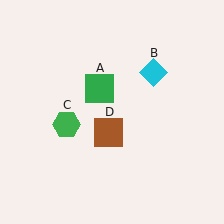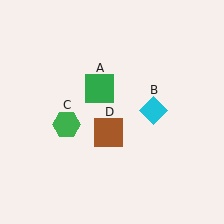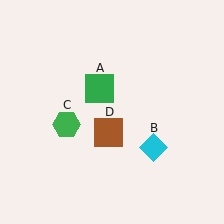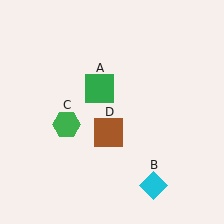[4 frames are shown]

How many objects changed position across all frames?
1 object changed position: cyan diamond (object B).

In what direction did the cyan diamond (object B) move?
The cyan diamond (object B) moved down.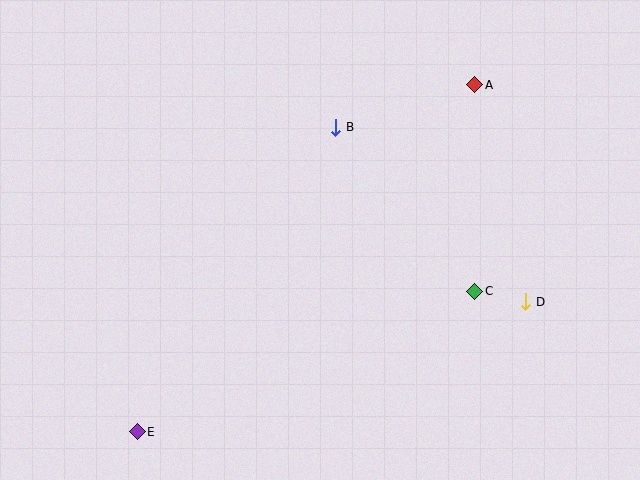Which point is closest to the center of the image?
Point B at (336, 127) is closest to the center.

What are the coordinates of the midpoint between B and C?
The midpoint between B and C is at (405, 209).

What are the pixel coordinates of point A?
Point A is at (475, 85).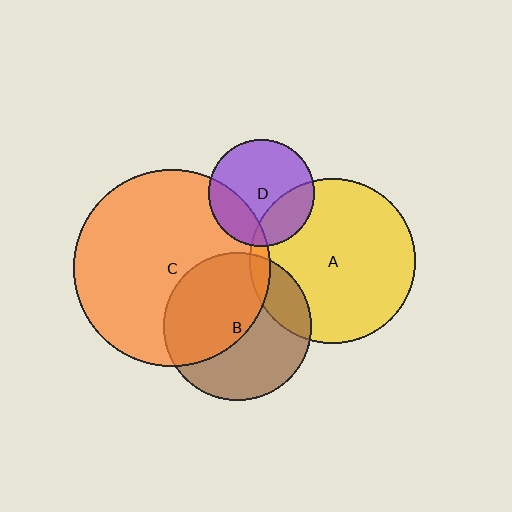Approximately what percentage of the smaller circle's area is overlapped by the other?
Approximately 50%.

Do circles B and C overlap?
Yes.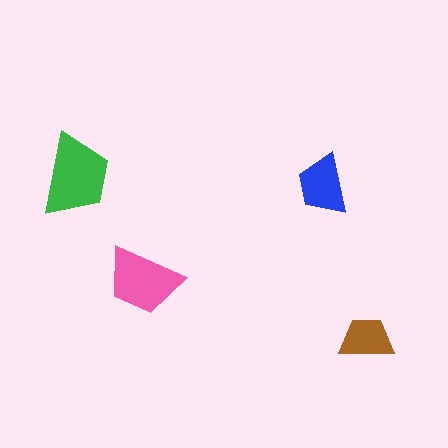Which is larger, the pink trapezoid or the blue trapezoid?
The pink one.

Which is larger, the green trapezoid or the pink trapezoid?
The green one.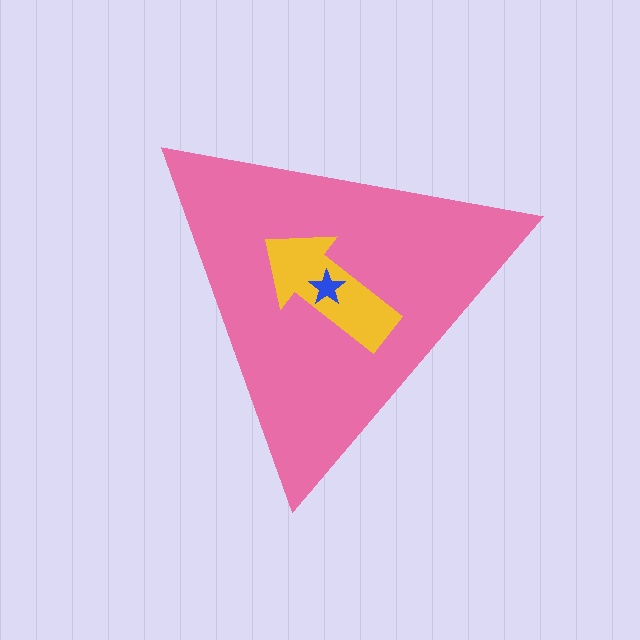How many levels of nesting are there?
3.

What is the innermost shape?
The blue star.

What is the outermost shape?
The pink triangle.